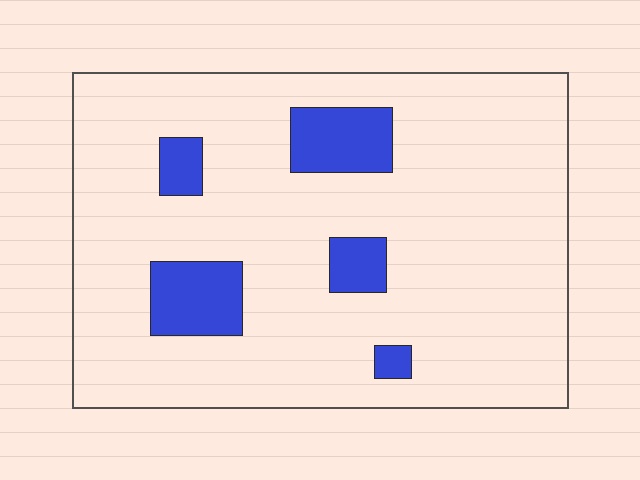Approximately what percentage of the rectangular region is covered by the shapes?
Approximately 10%.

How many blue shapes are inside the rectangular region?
5.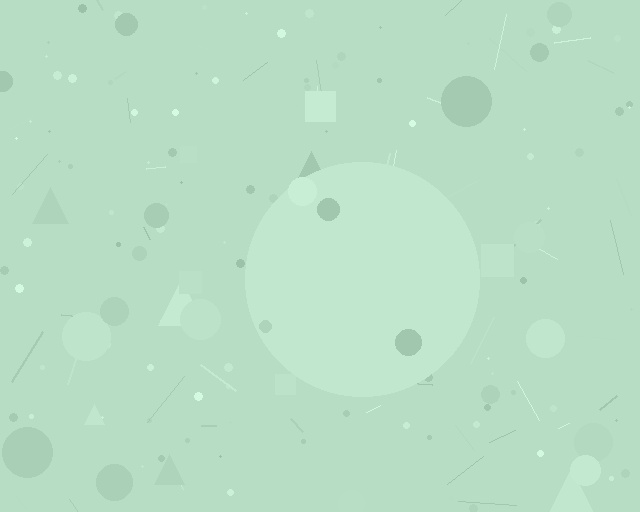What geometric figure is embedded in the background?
A circle is embedded in the background.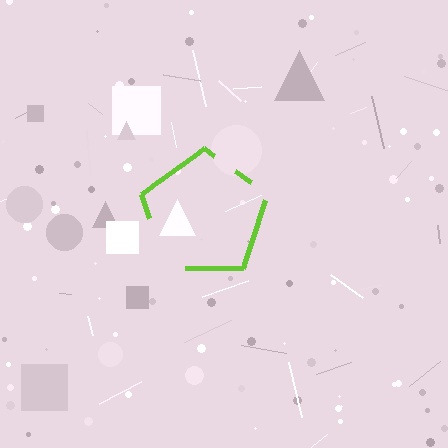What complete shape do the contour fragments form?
The contour fragments form a pentagon.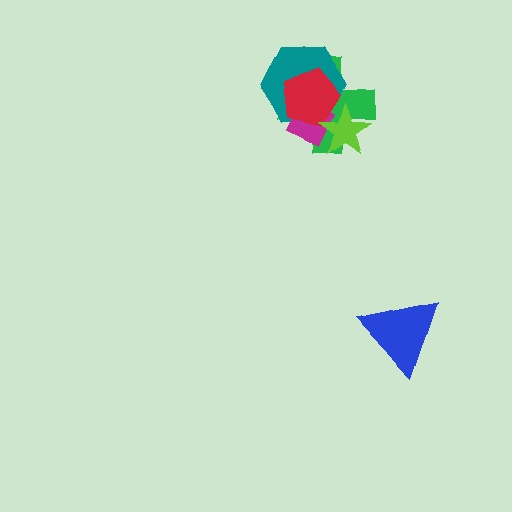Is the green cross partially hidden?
Yes, it is partially covered by another shape.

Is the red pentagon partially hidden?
Yes, it is partially covered by another shape.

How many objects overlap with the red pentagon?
4 objects overlap with the red pentagon.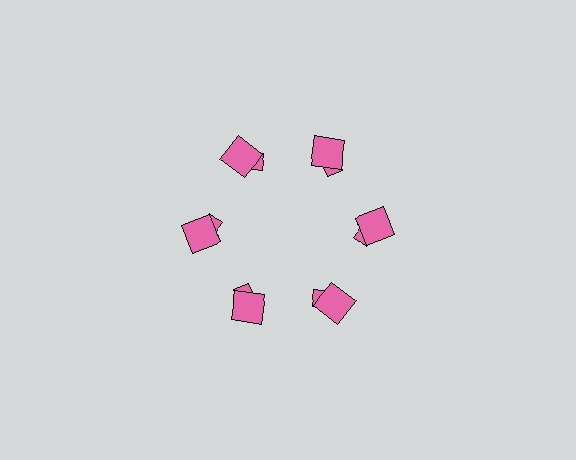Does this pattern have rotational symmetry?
Yes, this pattern has 6-fold rotational symmetry. It looks the same after rotating 60 degrees around the center.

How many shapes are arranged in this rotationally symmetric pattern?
There are 12 shapes, arranged in 6 groups of 2.